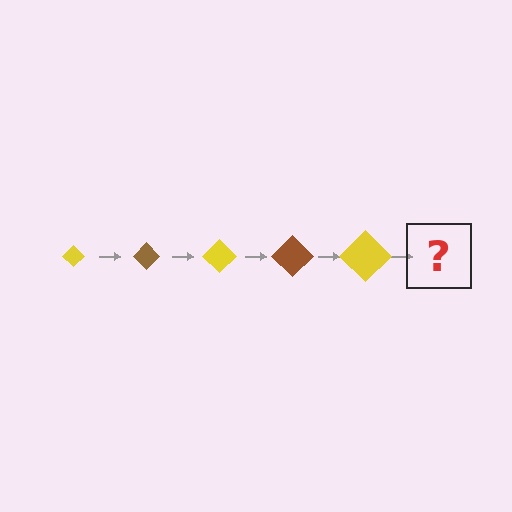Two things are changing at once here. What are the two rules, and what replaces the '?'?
The two rules are that the diamond grows larger each step and the color cycles through yellow and brown. The '?' should be a brown diamond, larger than the previous one.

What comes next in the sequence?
The next element should be a brown diamond, larger than the previous one.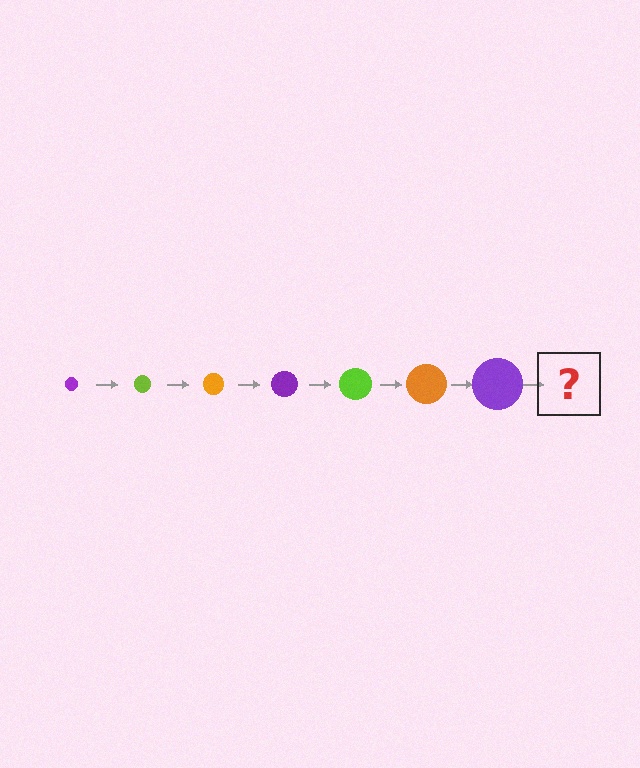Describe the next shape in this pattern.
It should be a lime circle, larger than the previous one.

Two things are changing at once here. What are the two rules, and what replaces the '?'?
The two rules are that the circle grows larger each step and the color cycles through purple, lime, and orange. The '?' should be a lime circle, larger than the previous one.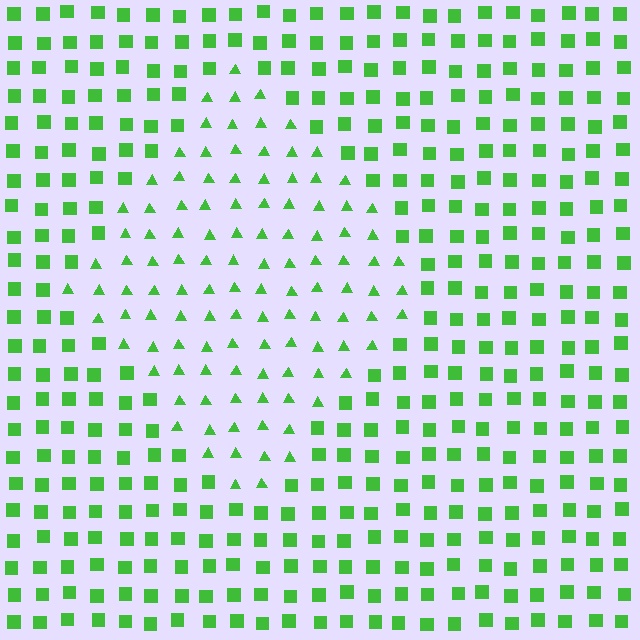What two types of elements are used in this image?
The image uses triangles inside the diamond region and squares outside it.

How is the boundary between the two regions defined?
The boundary is defined by a change in element shape: triangles inside vs. squares outside. All elements share the same color and spacing.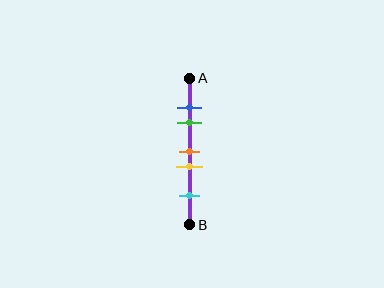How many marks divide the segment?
There are 5 marks dividing the segment.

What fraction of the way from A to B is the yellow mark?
The yellow mark is approximately 60% (0.6) of the way from A to B.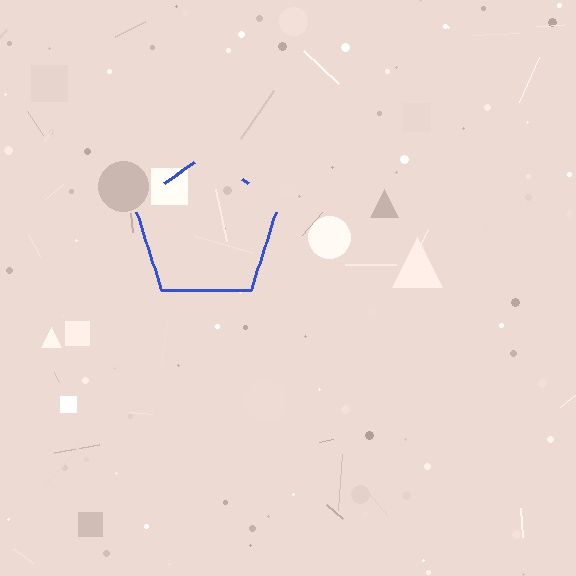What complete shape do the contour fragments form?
The contour fragments form a pentagon.